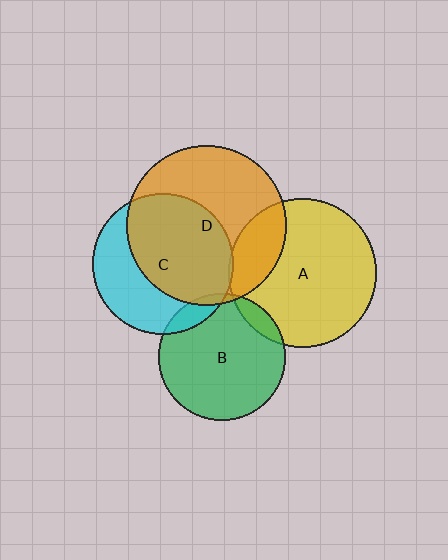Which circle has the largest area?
Circle D (orange).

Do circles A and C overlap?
Yes.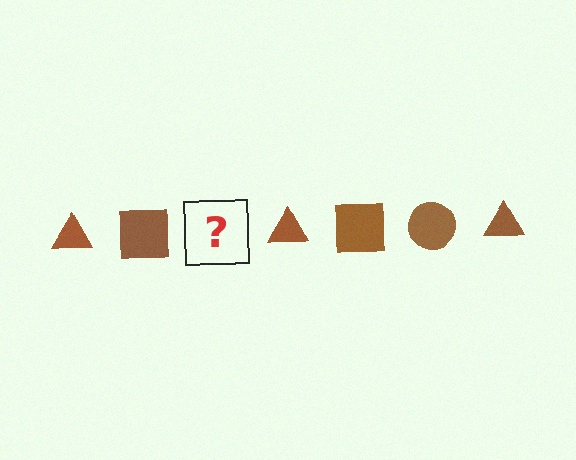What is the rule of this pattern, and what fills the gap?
The rule is that the pattern cycles through triangle, square, circle shapes in brown. The gap should be filled with a brown circle.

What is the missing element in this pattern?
The missing element is a brown circle.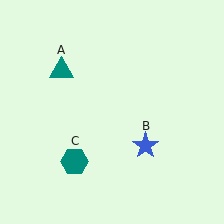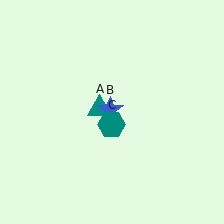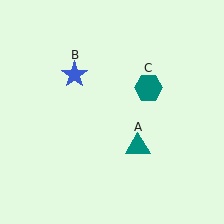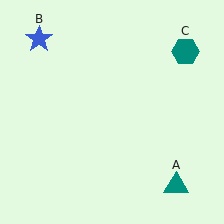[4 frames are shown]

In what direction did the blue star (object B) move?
The blue star (object B) moved up and to the left.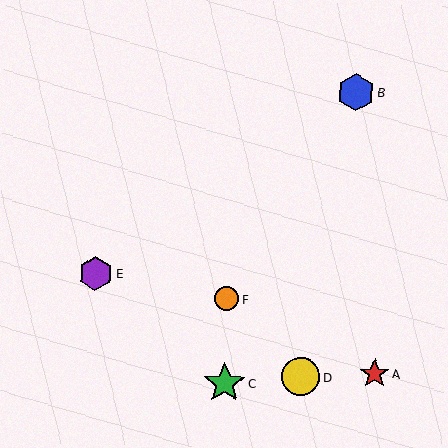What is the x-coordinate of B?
Object B is at x≈356.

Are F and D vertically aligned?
No, F is at x≈227 and D is at x≈301.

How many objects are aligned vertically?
2 objects (C, F) are aligned vertically.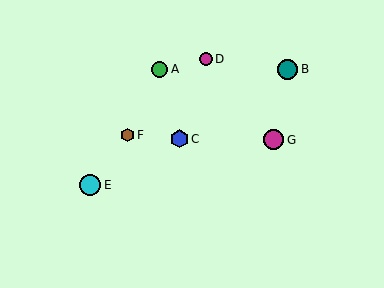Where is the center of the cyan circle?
The center of the cyan circle is at (90, 185).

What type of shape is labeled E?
Shape E is a cyan circle.